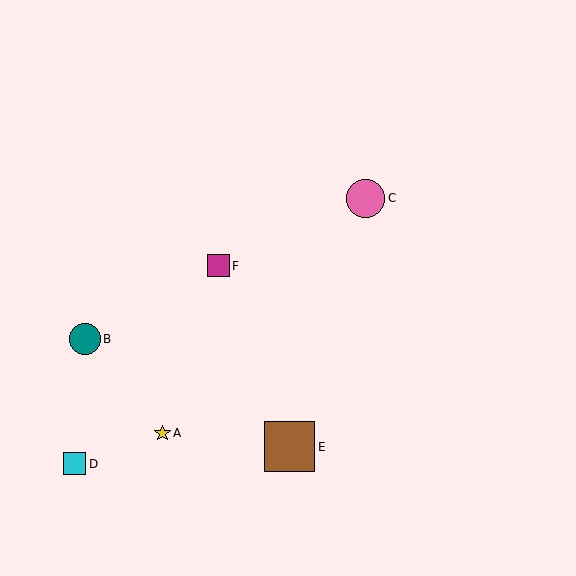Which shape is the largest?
The brown square (labeled E) is the largest.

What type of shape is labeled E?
Shape E is a brown square.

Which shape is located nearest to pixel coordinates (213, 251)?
The magenta square (labeled F) at (218, 266) is nearest to that location.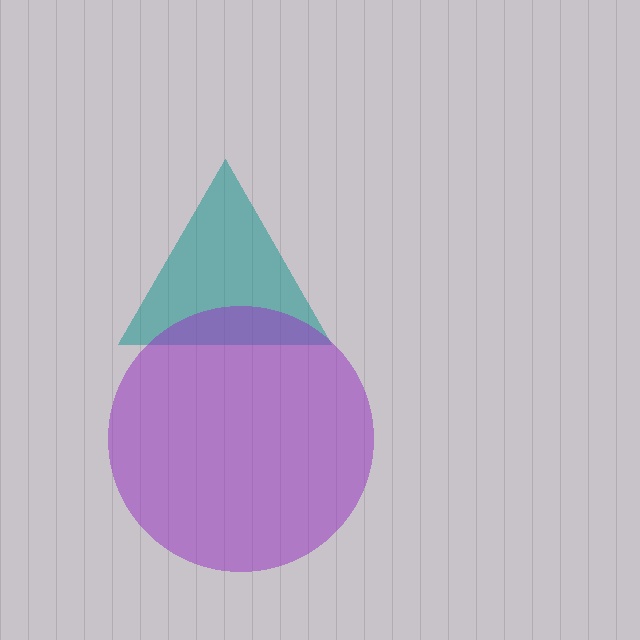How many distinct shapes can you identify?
There are 2 distinct shapes: a teal triangle, a purple circle.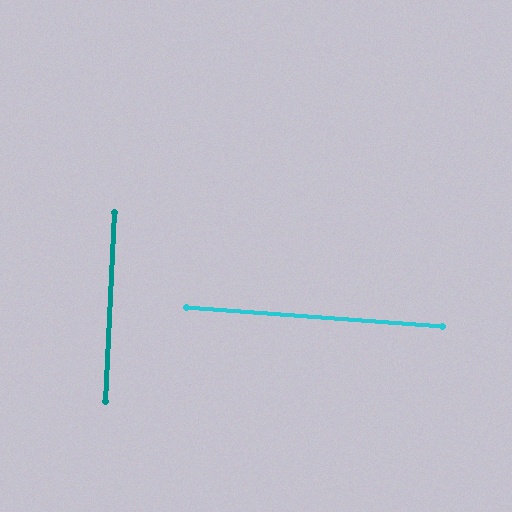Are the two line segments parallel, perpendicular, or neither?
Perpendicular — they meet at approximately 89°.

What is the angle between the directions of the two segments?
Approximately 89 degrees.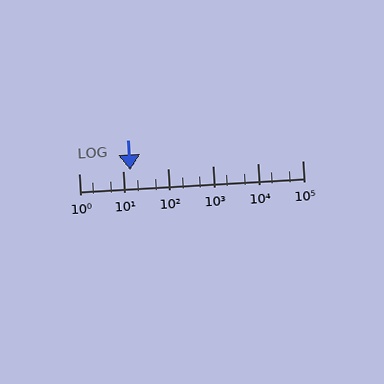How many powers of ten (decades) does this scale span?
The scale spans 5 decades, from 1 to 100000.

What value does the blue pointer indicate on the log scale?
The pointer indicates approximately 14.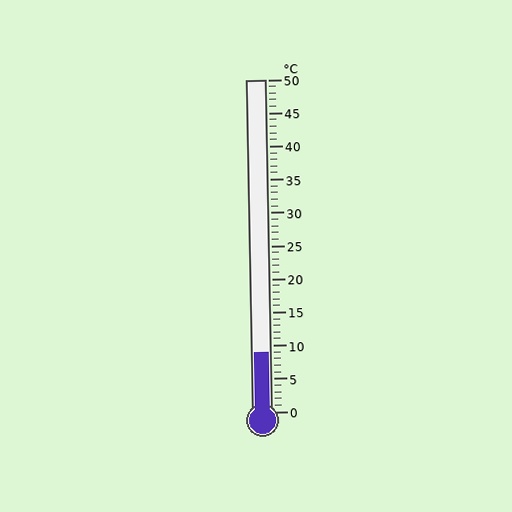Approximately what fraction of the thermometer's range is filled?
The thermometer is filled to approximately 20% of its range.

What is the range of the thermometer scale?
The thermometer scale ranges from 0°C to 50°C.